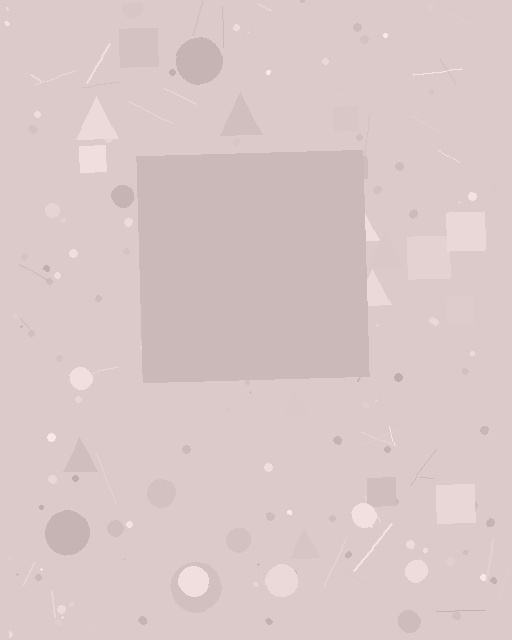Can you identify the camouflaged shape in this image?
The camouflaged shape is a square.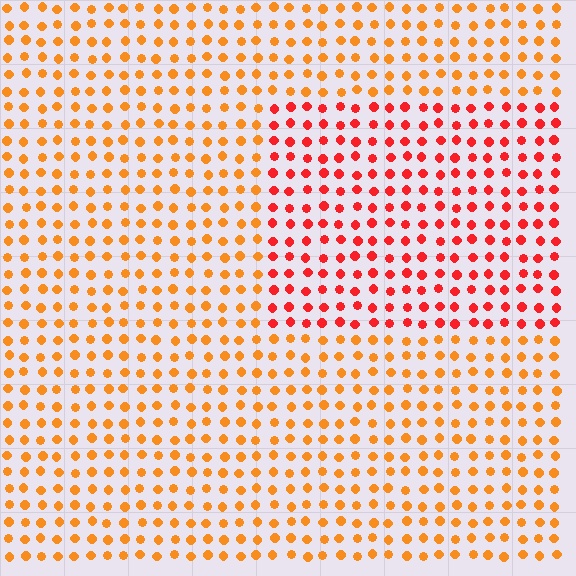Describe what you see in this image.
The image is filled with small orange elements in a uniform arrangement. A rectangle-shaped region is visible where the elements are tinted to a slightly different hue, forming a subtle color boundary.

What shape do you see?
I see a rectangle.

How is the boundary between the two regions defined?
The boundary is defined purely by a slight shift in hue (about 33 degrees). Spacing, size, and orientation are identical on both sides.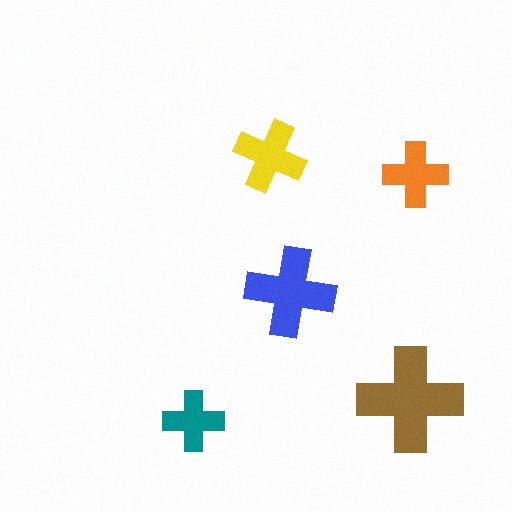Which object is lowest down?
The teal cross is bottommost.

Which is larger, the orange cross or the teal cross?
The orange one.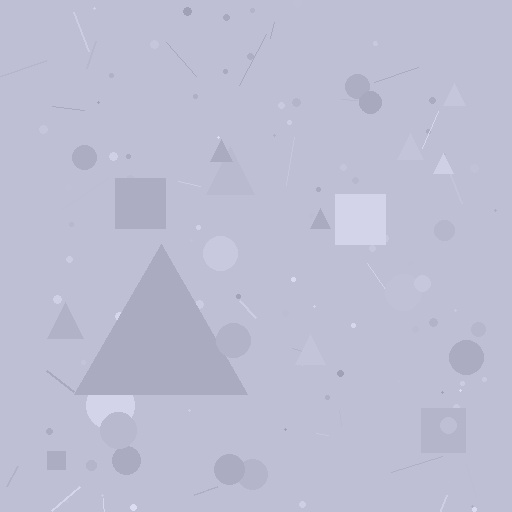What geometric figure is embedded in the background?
A triangle is embedded in the background.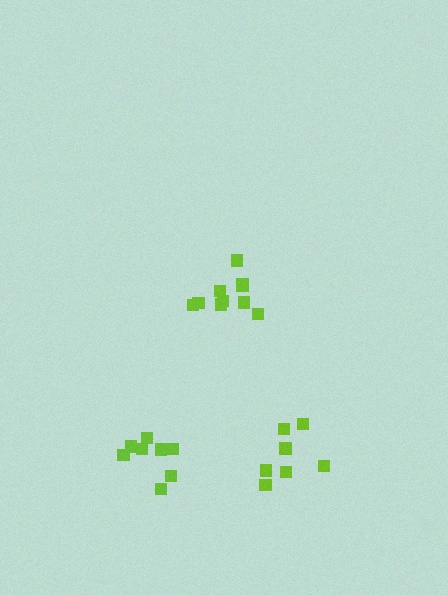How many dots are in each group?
Group 1: 10 dots, Group 2: 7 dots, Group 3: 8 dots (25 total).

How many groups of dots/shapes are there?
There are 3 groups.